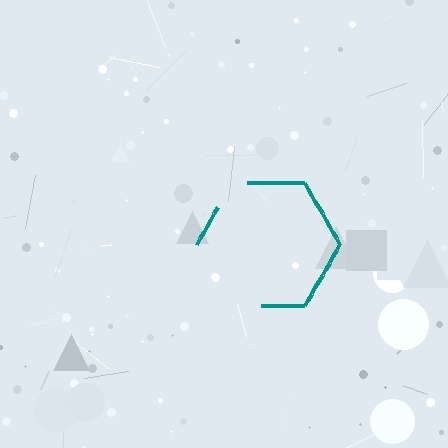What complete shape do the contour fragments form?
The contour fragments form a hexagon.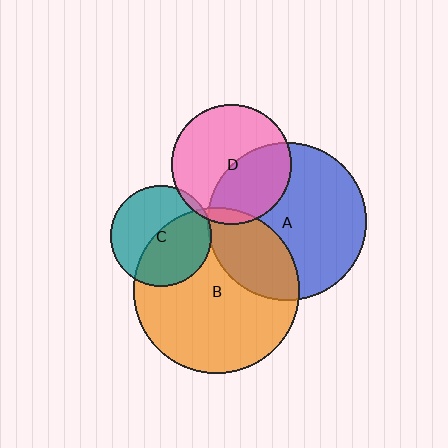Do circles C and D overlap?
Yes.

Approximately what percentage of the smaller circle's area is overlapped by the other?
Approximately 5%.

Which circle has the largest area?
Circle B (orange).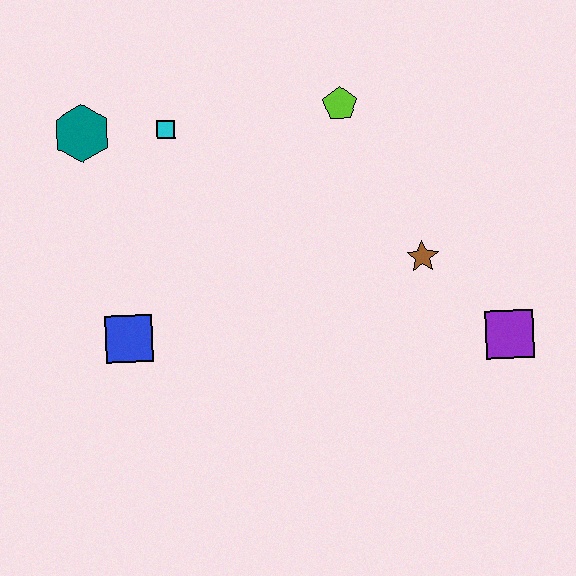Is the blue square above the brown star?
No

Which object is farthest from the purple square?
The teal hexagon is farthest from the purple square.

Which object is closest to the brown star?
The purple square is closest to the brown star.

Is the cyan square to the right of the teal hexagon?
Yes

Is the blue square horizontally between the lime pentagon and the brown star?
No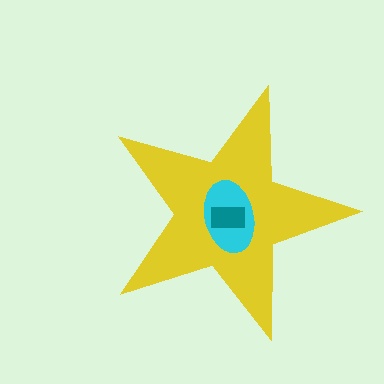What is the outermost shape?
The yellow star.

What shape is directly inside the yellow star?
The cyan ellipse.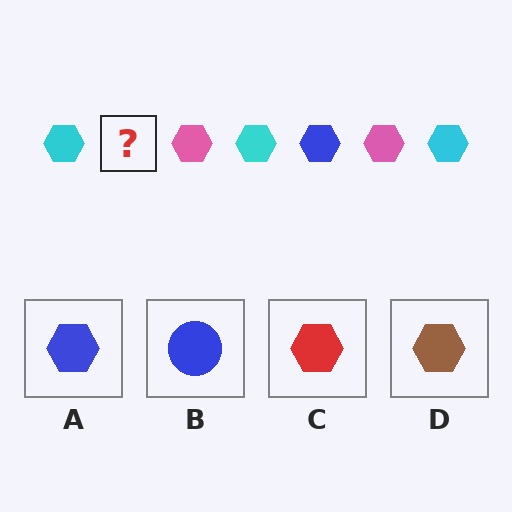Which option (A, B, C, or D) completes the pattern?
A.